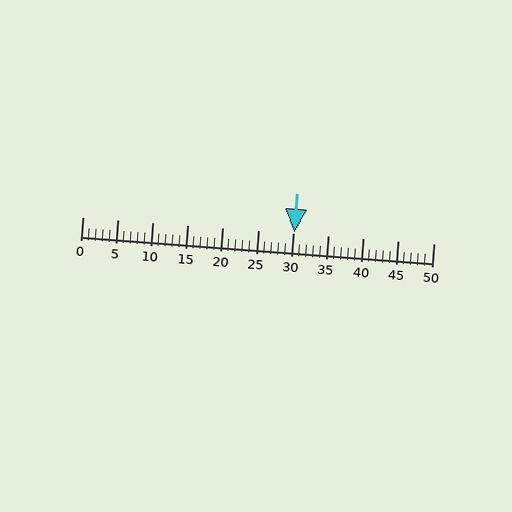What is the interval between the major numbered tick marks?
The major tick marks are spaced 5 units apart.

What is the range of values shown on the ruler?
The ruler shows values from 0 to 50.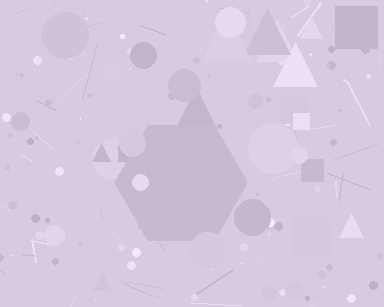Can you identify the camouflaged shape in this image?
The camouflaged shape is a hexagon.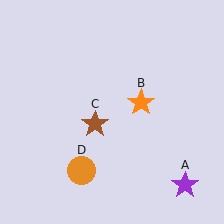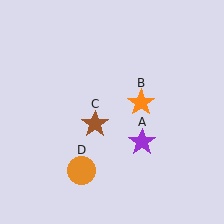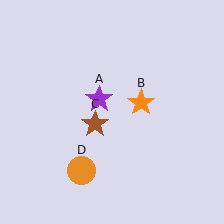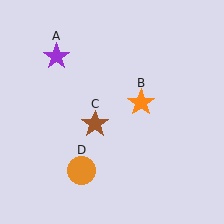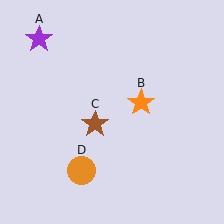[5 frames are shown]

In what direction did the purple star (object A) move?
The purple star (object A) moved up and to the left.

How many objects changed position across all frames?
1 object changed position: purple star (object A).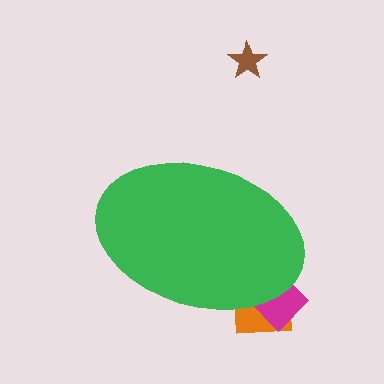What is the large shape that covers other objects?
A green ellipse.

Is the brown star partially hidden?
No, the brown star is fully visible.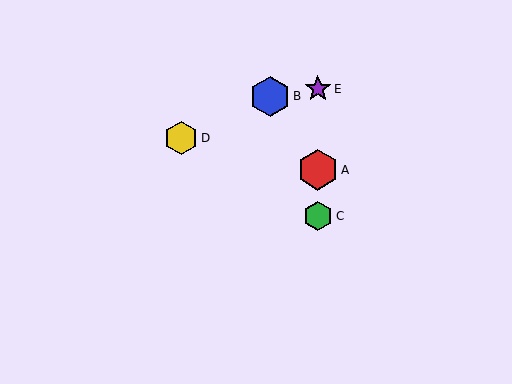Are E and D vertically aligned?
No, E is at x≈318 and D is at x≈181.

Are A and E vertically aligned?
Yes, both are at x≈318.